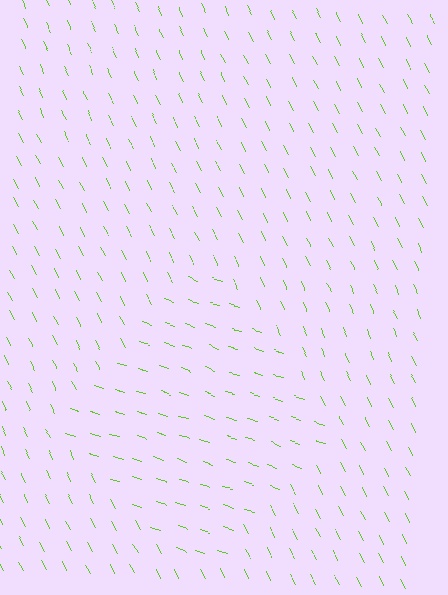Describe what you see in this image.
The image is filled with small lime line segments. A diamond region in the image has lines oriented differently from the surrounding lines, creating a visible texture boundary.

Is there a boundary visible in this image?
Yes, there is a texture boundary formed by a change in line orientation.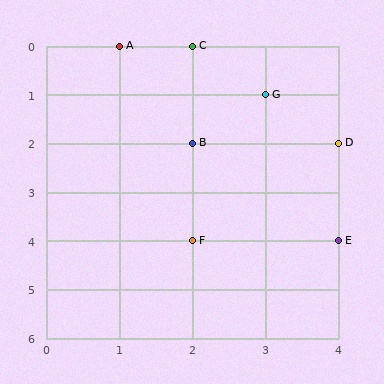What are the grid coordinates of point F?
Point F is at grid coordinates (2, 4).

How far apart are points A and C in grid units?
Points A and C are 1 column apart.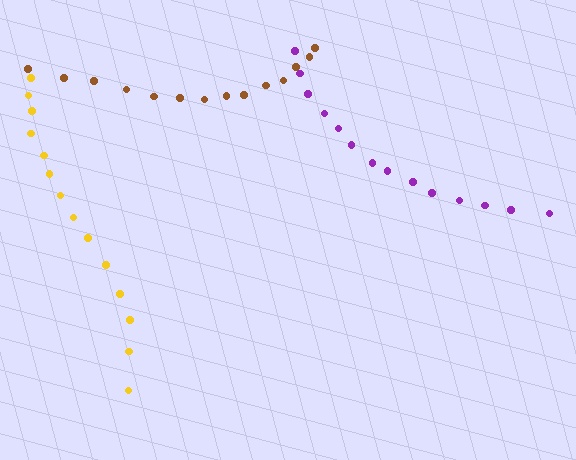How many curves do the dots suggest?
There are 3 distinct paths.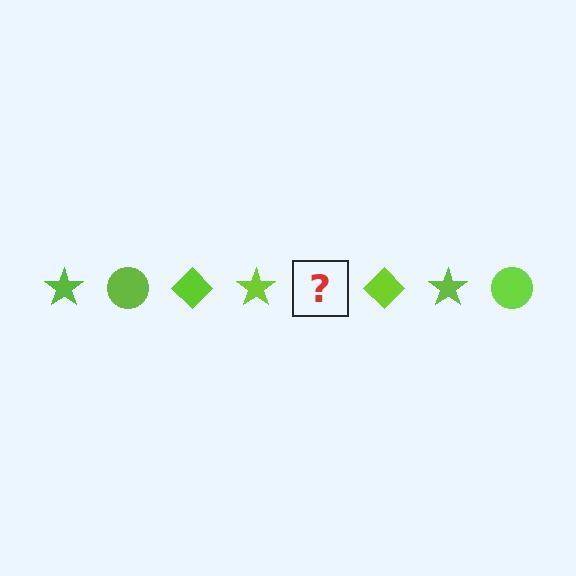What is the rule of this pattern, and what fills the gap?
The rule is that the pattern cycles through star, circle, diamond shapes in lime. The gap should be filled with a lime circle.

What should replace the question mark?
The question mark should be replaced with a lime circle.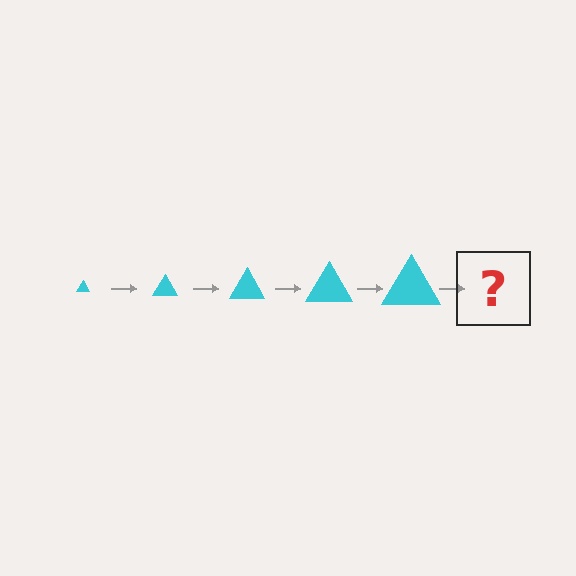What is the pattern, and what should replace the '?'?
The pattern is that the triangle gets progressively larger each step. The '?' should be a cyan triangle, larger than the previous one.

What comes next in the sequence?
The next element should be a cyan triangle, larger than the previous one.